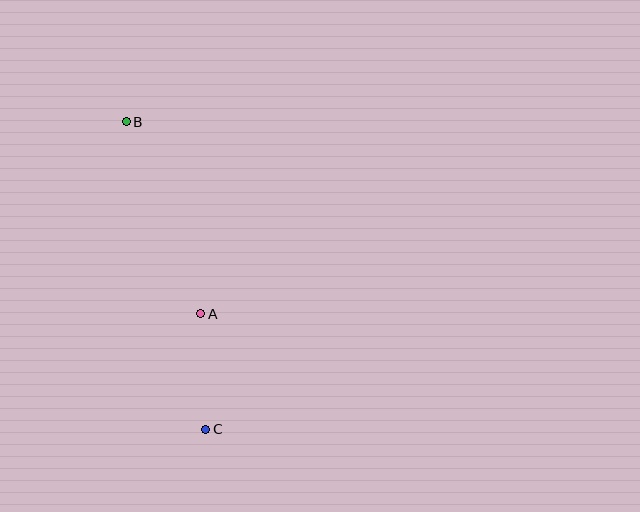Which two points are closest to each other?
Points A and C are closest to each other.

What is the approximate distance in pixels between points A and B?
The distance between A and B is approximately 206 pixels.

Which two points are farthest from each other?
Points B and C are farthest from each other.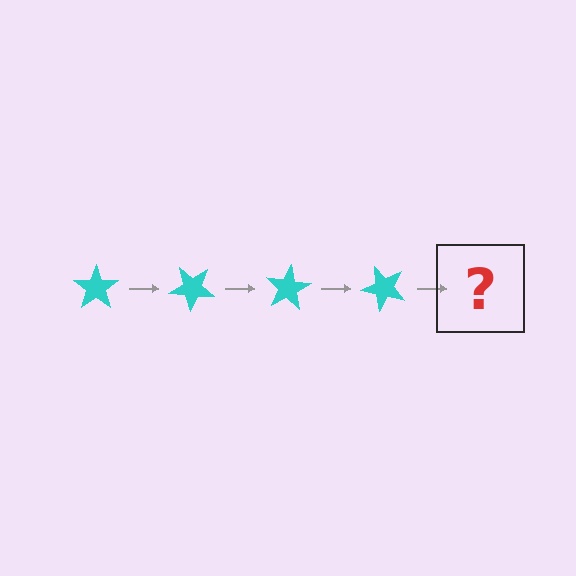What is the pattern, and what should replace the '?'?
The pattern is that the star rotates 40 degrees each step. The '?' should be a cyan star rotated 160 degrees.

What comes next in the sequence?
The next element should be a cyan star rotated 160 degrees.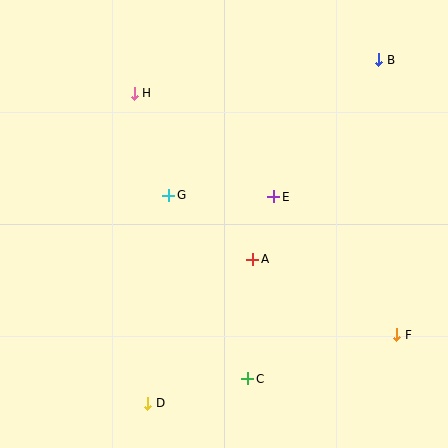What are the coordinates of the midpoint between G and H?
The midpoint between G and H is at (152, 144).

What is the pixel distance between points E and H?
The distance between E and H is 173 pixels.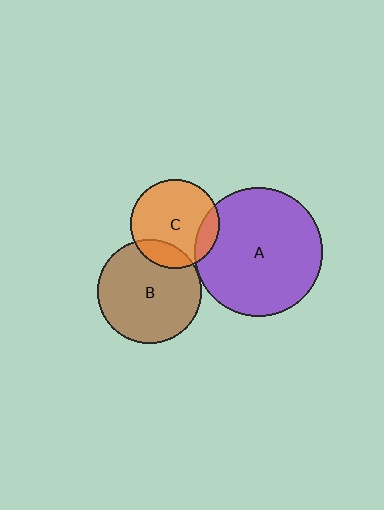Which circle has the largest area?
Circle A (purple).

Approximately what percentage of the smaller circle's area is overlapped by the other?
Approximately 15%.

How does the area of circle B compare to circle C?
Approximately 1.4 times.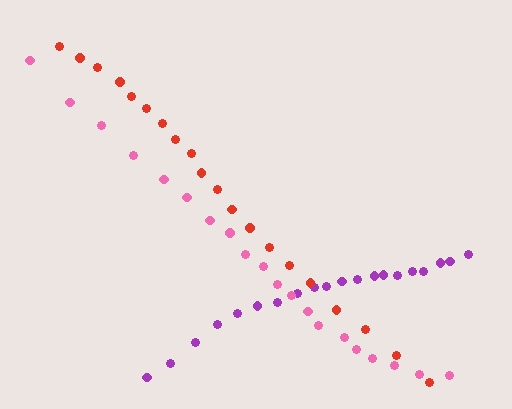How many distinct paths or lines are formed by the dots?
There are 3 distinct paths.